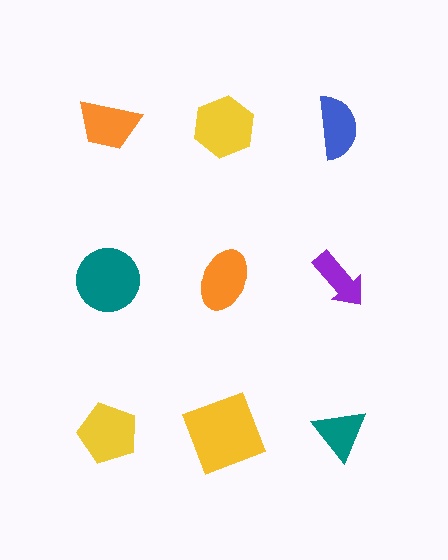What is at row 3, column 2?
A yellow square.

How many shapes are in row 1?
3 shapes.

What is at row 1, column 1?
An orange trapezoid.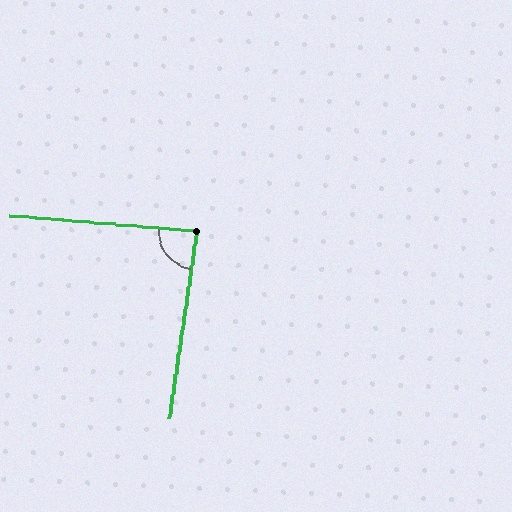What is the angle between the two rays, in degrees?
Approximately 86 degrees.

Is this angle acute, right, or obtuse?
It is approximately a right angle.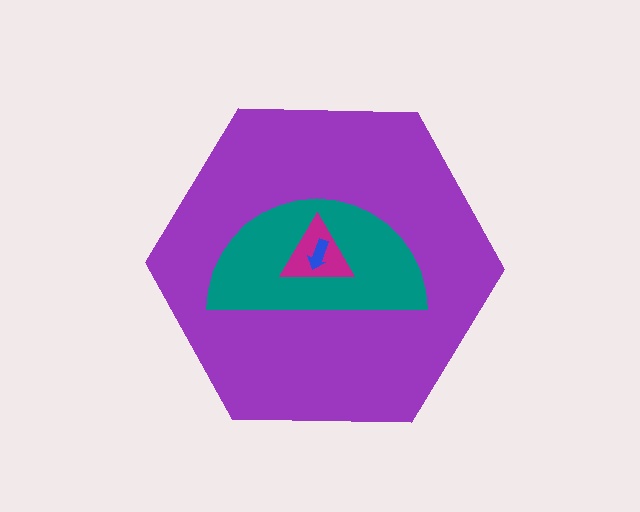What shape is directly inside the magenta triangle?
The blue arrow.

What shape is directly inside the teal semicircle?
The magenta triangle.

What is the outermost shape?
The purple hexagon.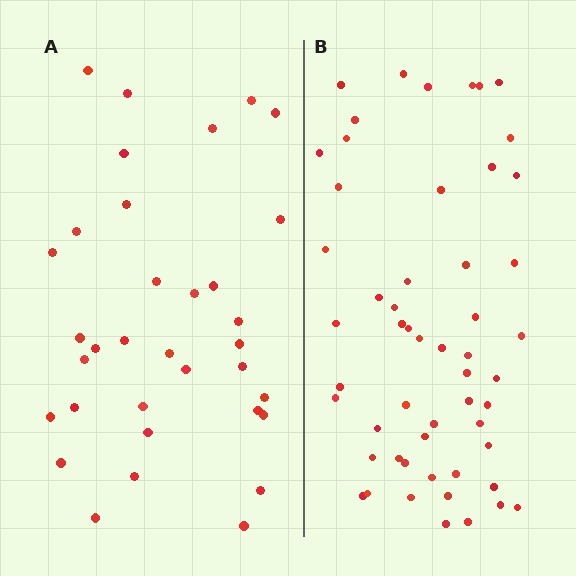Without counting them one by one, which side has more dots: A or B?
Region B (the right region) has more dots.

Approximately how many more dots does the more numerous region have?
Region B has approximately 20 more dots than region A.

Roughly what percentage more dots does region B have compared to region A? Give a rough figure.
About 60% more.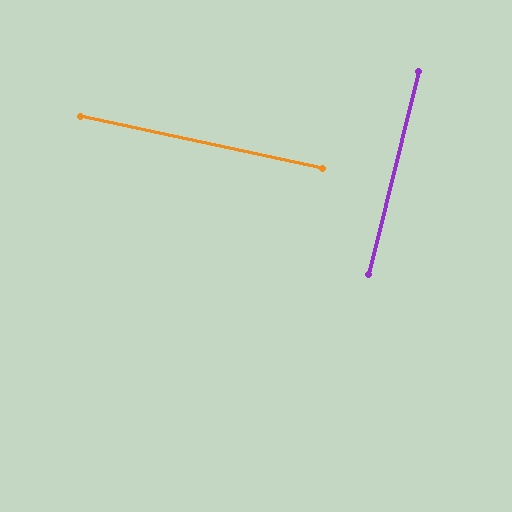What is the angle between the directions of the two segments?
Approximately 88 degrees.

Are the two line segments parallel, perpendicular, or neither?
Perpendicular — they meet at approximately 88°.